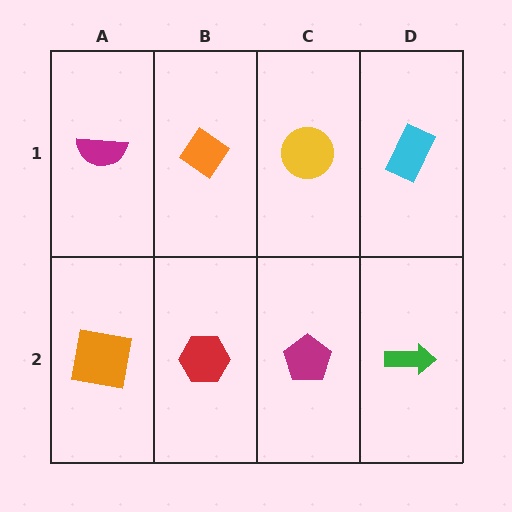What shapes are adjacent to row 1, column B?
A red hexagon (row 2, column B), a magenta semicircle (row 1, column A), a yellow circle (row 1, column C).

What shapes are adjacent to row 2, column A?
A magenta semicircle (row 1, column A), a red hexagon (row 2, column B).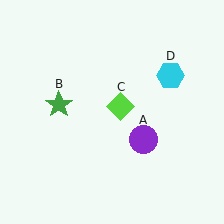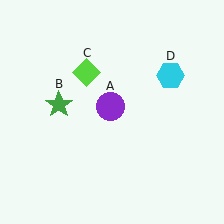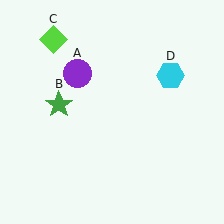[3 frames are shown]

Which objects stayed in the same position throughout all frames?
Green star (object B) and cyan hexagon (object D) remained stationary.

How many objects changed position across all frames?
2 objects changed position: purple circle (object A), lime diamond (object C).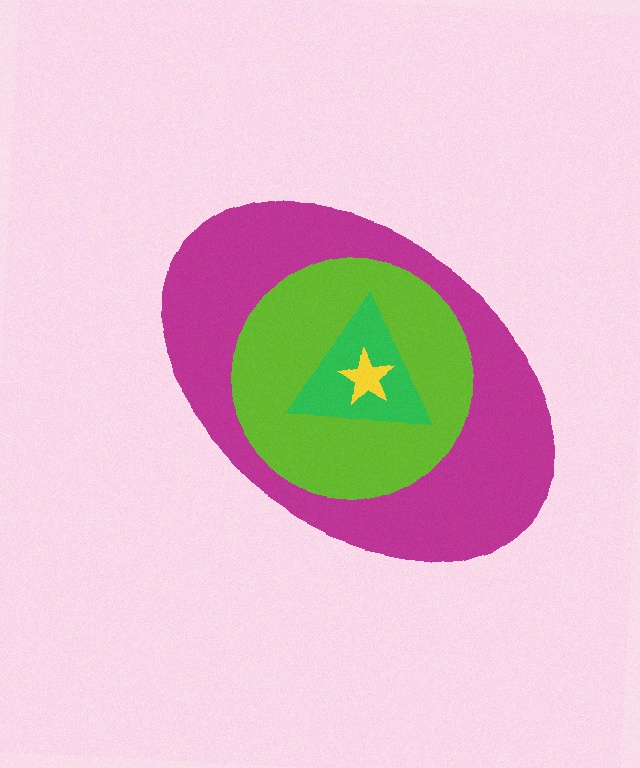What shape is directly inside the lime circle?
The green triangle.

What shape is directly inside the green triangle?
The yellow star.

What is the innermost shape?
The yellow star.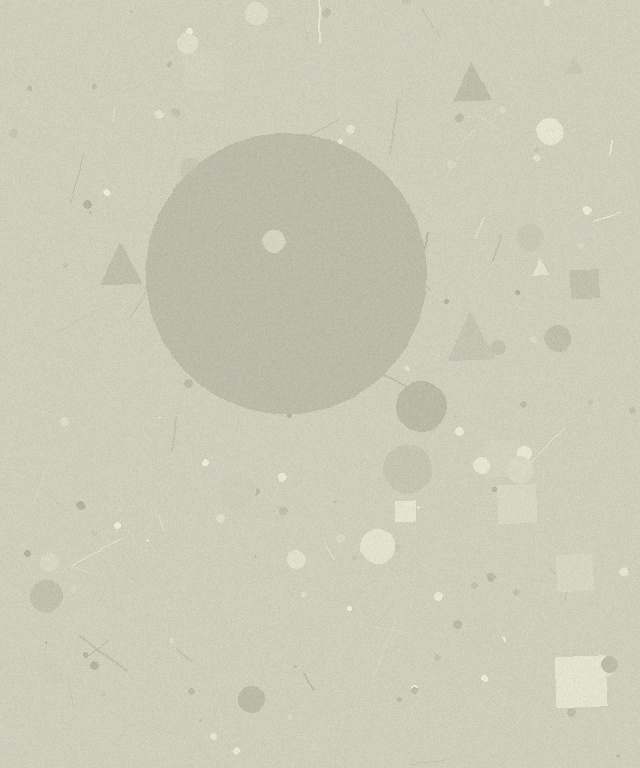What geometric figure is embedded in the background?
A circle is embedded in the background.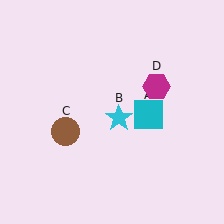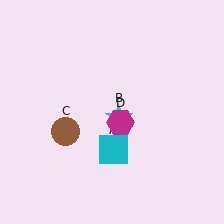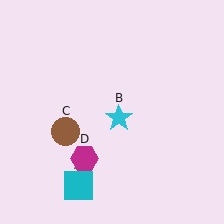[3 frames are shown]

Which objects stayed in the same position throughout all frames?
Cyan star (object B) and brown circle (object C) remained stationary.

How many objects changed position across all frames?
2 objects changed position: cyan square (object A), magenta hexagon (object D).